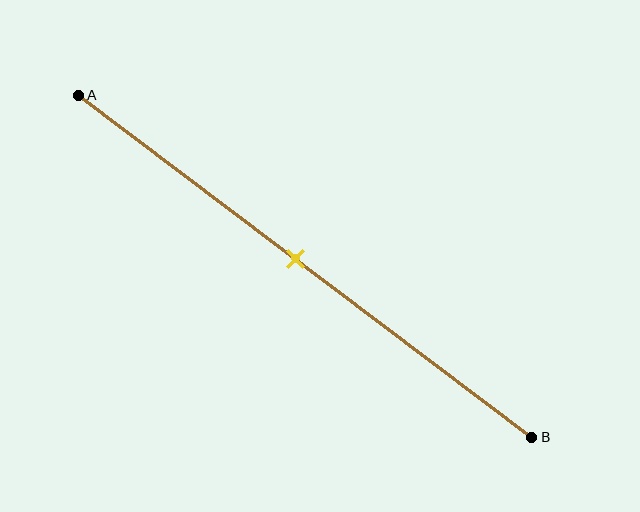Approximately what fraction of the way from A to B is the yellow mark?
The yellow mark is approximately 50% of the way from A to B.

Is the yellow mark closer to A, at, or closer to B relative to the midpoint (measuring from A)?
The yellow mark is approximately at the midpoint of segment AB.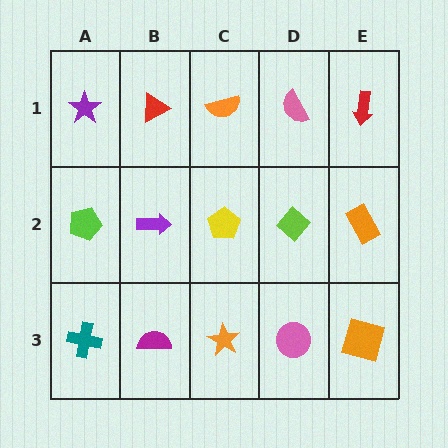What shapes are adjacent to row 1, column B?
A purple arrow (row 2, column B), a purple star (row 1, column A), an orange semicircle (row 1, column C).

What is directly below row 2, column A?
A teal cross.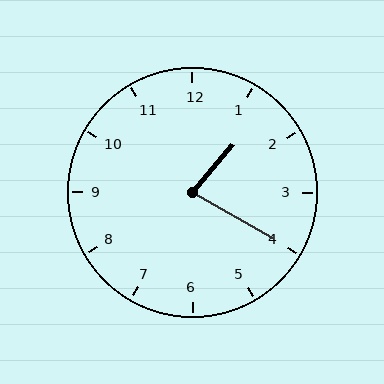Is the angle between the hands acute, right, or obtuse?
It is acute.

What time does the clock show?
1:20.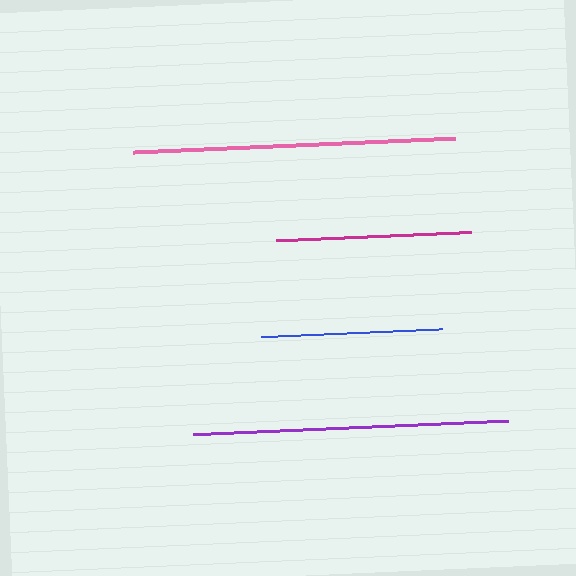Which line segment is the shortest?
The blue line is the shortest at approximately 181 pixels.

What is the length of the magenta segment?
The magenta segment is approximately 195 pixels long.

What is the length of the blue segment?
The blue segment is approximately 181 pixels long.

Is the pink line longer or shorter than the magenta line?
The pink line is longer than the magenta line.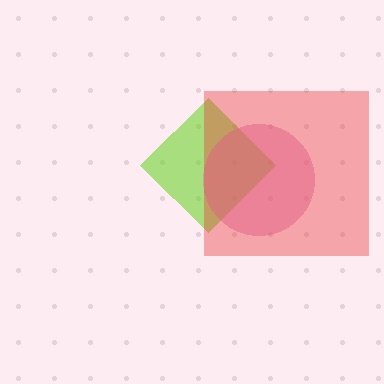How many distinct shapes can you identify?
There are 3 distinct shapes: a lime diamond, a pink circle, a red square.